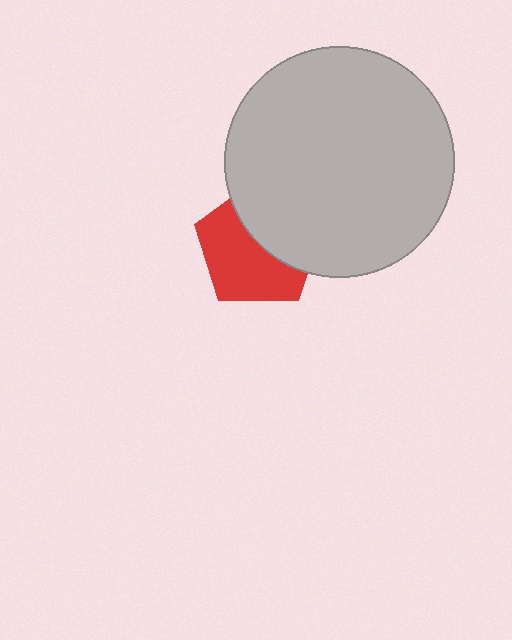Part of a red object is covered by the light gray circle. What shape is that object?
It is a pentagon.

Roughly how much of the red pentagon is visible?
About half of it is visible (roughly 56%).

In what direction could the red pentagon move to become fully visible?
The red pentagon could move toward the lower-left. That would shift it out from behind the light gray circle entirely.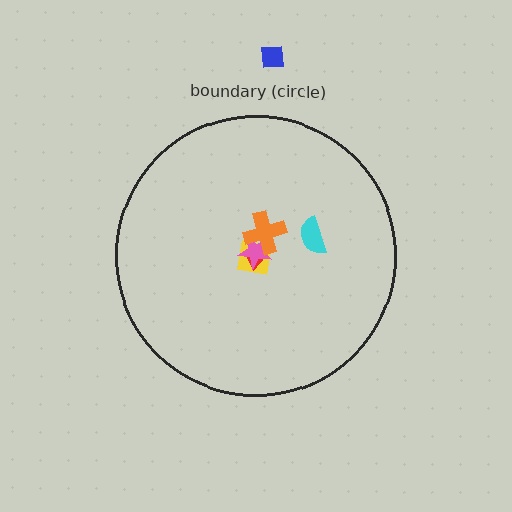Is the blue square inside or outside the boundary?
Outside.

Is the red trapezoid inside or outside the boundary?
Inside.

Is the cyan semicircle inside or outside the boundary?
Inside.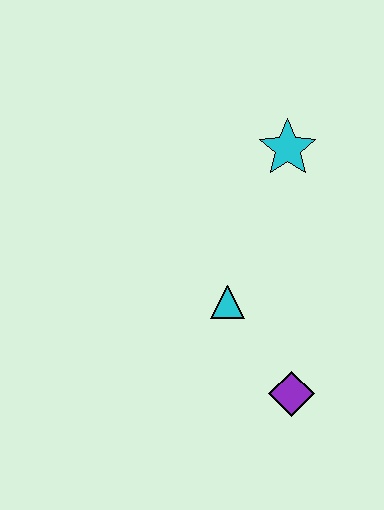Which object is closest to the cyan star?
The cyan triangle is closest to the cyan star.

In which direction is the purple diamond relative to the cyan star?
The purple diamond is below the cyan star.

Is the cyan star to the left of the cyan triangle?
No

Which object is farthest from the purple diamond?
The cyan star is farthest from the purple diamond.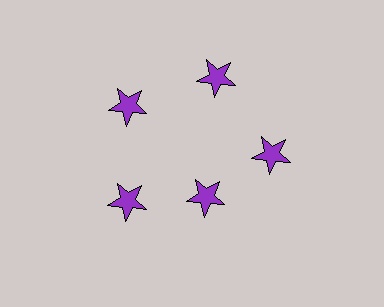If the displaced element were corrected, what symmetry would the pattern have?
It would have 5-fold rotational symmetry — the pattern would map onto itself every 72 degrees.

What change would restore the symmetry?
The symmetry would be restored by moving it outward, back onto the ring so that all 5 stars sit at equal angles and equal distance from the center.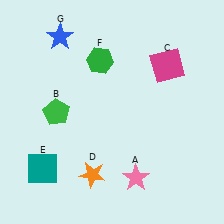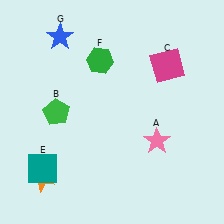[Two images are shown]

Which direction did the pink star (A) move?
The pink star (A) moved up.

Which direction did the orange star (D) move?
The orange star (D) moved left.